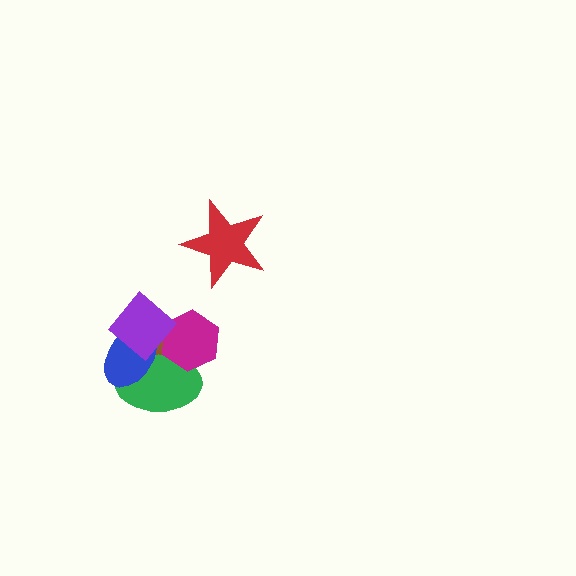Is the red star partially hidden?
No, no other shape covers it.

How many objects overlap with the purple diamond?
4 objects overlap with the purple diamond.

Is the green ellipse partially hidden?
Yes, it is partially covered by another shape.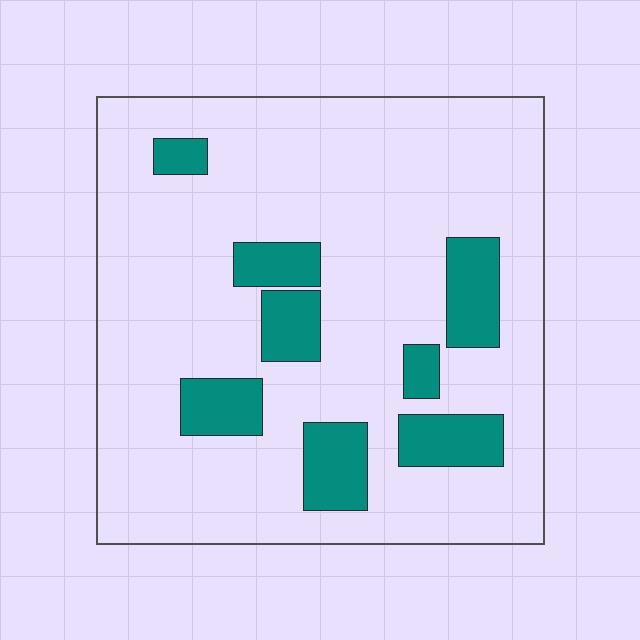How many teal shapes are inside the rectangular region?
8.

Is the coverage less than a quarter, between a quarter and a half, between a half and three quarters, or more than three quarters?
Less than a quarter.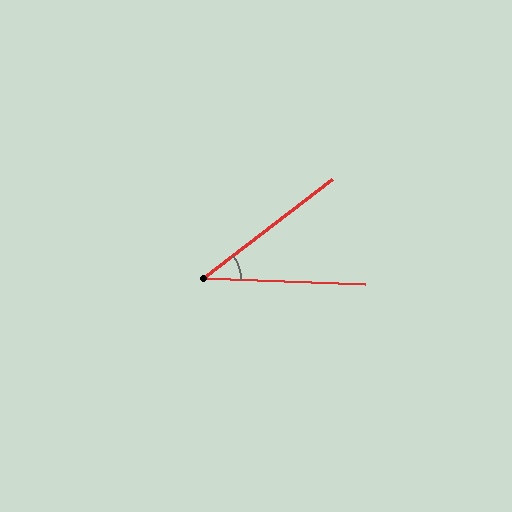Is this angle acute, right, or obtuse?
It is acute.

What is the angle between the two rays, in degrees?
Approximately 40 degrees.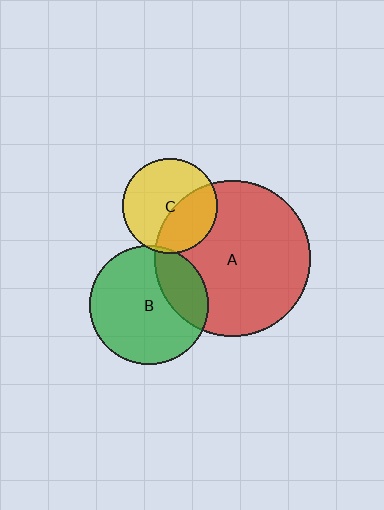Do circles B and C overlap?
Yes.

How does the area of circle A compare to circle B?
Approximately 1.7 times.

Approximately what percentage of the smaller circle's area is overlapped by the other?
Approximately 5%.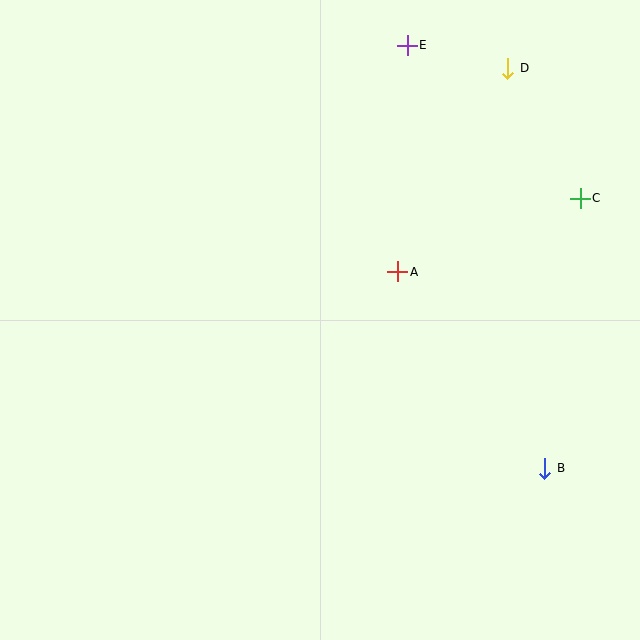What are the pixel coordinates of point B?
Point B is at (545, 468).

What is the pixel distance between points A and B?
The distance between A and B is 245 pixels.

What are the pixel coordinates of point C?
Point C is at (580, 198).